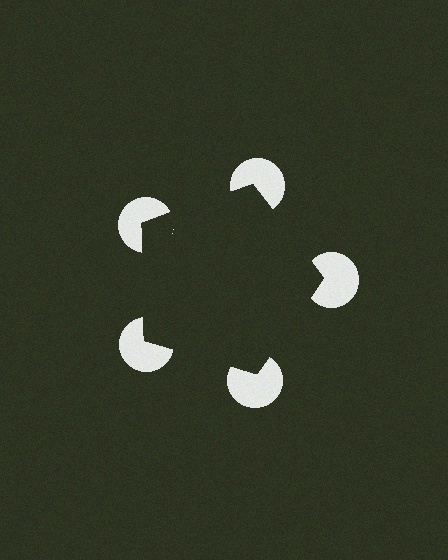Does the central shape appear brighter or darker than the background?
It typically appears slightly darker than the background, even though no actual brightness change is drawn.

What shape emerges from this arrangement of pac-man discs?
An illusory pentagon — its edges are inferred from the aligned wedge cuts in the pac-man discs, not physically drawn.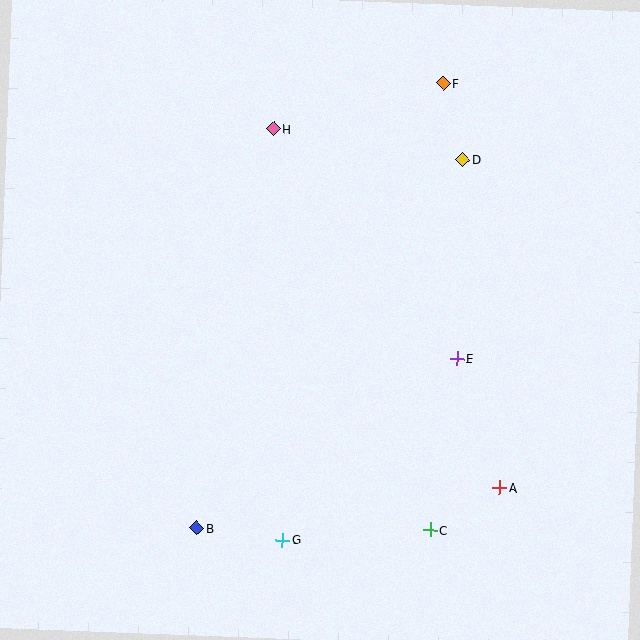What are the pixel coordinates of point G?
Point G is at (282, 540).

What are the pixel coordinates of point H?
Point H is at (273, 129).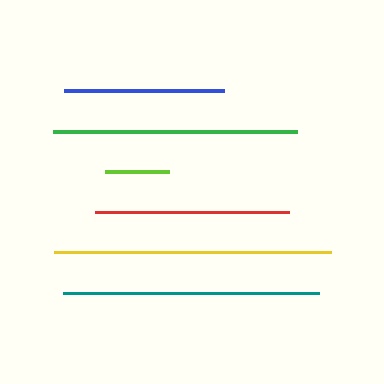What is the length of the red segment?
The red segment is approximately 194 pixels long.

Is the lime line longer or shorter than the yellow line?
The yellow line is longer than the lime line.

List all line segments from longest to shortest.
From longest to shortest: yellow, teal, green, red, blue, lime.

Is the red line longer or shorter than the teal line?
The teal line is longer than the red line.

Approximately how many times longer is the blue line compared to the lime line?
The blue line is approximately 2.5 times the length of the lime line.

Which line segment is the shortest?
The lime line is the shortest at approximately 64 pixels.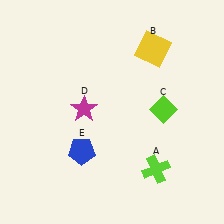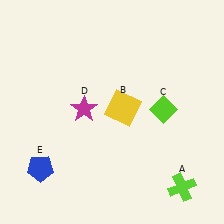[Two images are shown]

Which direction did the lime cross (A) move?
The lime cross (A) moved right.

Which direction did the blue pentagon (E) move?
The blue pentagon (E) moved left.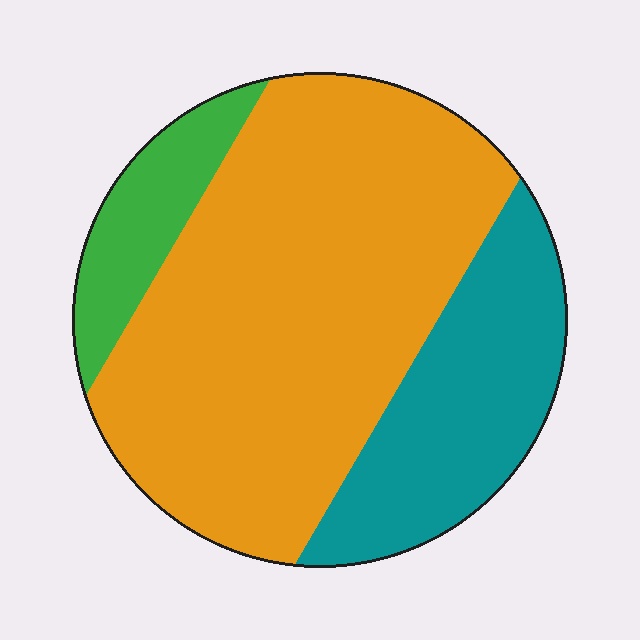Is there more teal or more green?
Teal.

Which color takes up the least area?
Green, at roughly 10%.